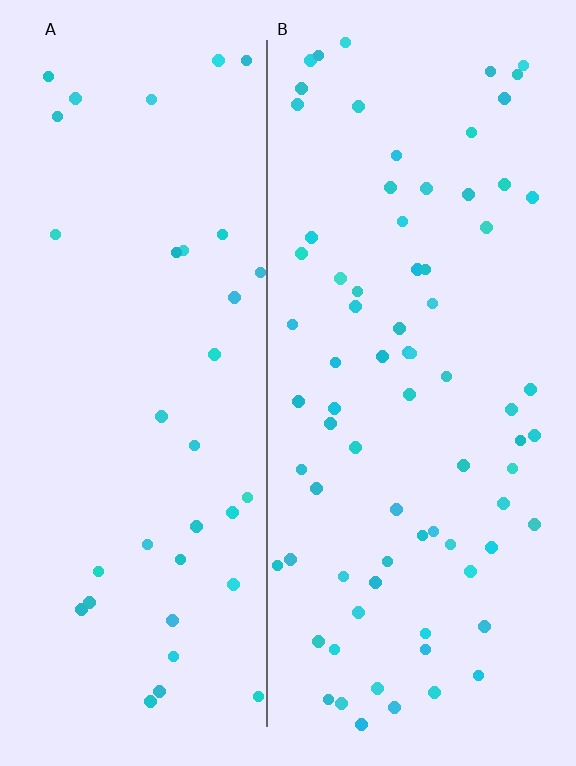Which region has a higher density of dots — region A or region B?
B (the right).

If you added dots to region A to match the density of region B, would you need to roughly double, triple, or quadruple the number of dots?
Approximately double.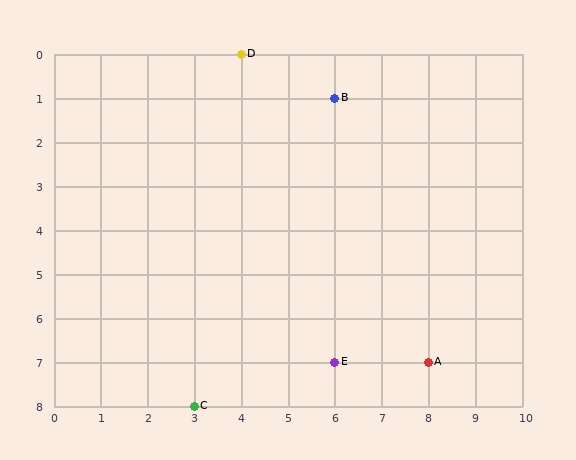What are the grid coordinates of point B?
Point B is at grid coordinates (6, 1).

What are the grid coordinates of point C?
Point C is at grid coordinates (3, 8).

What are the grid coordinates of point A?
Point A is at grid coordinates (8, 7).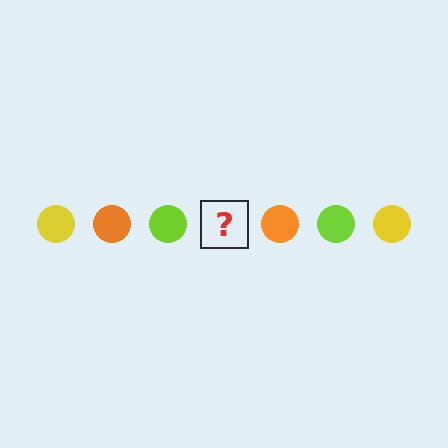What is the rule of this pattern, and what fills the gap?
The rule is that the pattern cycles through yellow, orange, lime circles. The gap should be filled with a yellow circle.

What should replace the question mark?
The question mark should be replaced with a yellow circle.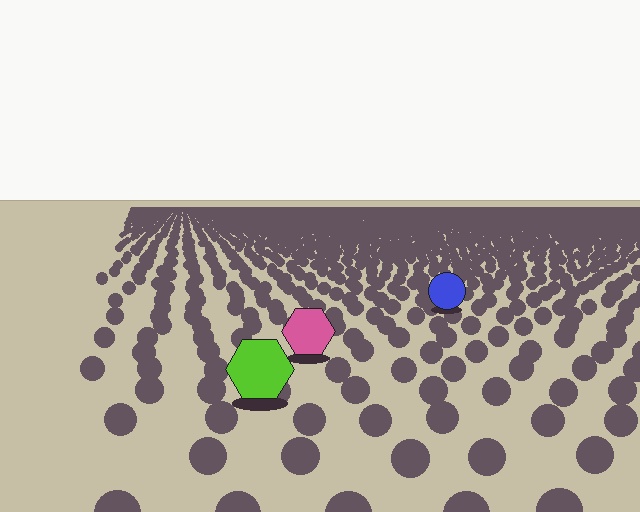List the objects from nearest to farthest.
From nearest to farthest: the lime hexagon, the pink hexagon, the blue circle.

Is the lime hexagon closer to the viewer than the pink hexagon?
Yes. The lime hexagon is closer — you can tell from the texture gradient: the ground texture is coarser near it.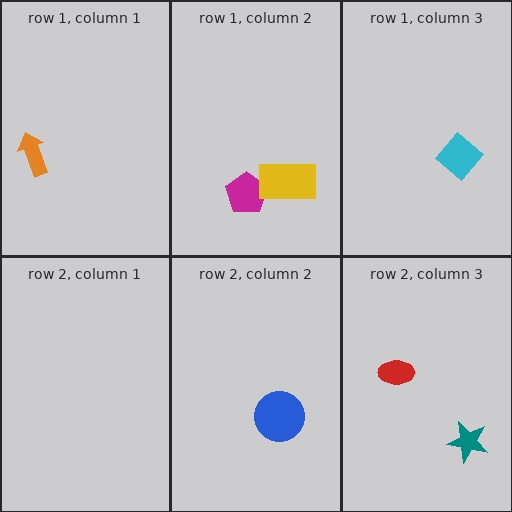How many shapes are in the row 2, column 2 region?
1.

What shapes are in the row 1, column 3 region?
The cyan diamond.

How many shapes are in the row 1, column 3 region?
1.